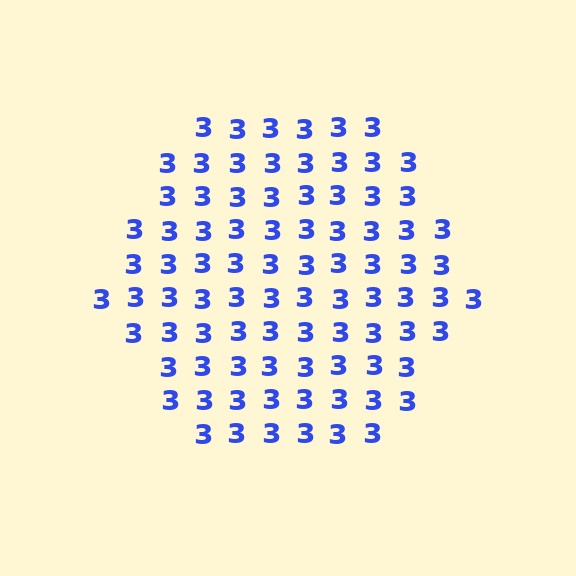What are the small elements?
The small elements are digit 3's.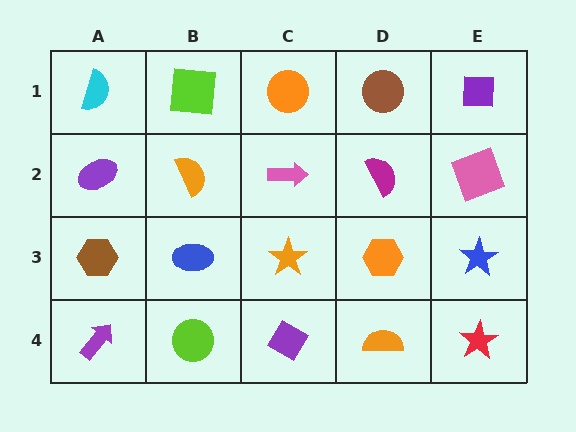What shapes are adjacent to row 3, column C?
A pink arrow (row 2, column C), a purple diamond (row 4, column C), a blue ellipse (row 3, column B), an orange hexagon (row 3, column D).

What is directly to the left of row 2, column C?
An orange semicircle.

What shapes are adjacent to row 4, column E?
A blue star (row 3, column E), an orange semicircle (row 4, column D).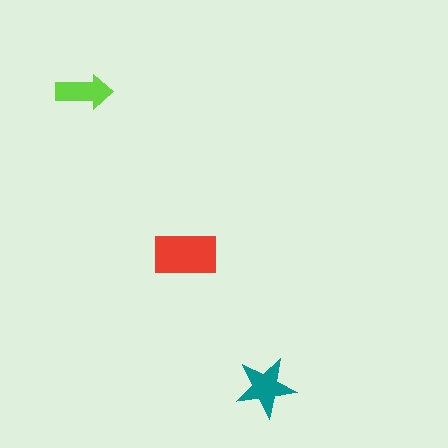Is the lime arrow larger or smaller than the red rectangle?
Smaller.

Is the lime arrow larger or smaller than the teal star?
Smaller.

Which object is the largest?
The red rectangle.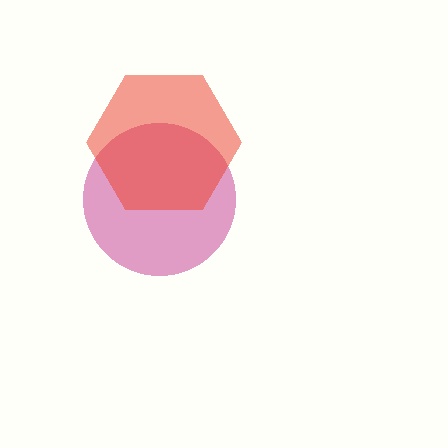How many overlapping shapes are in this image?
There are 2 overlapping shapes in the image.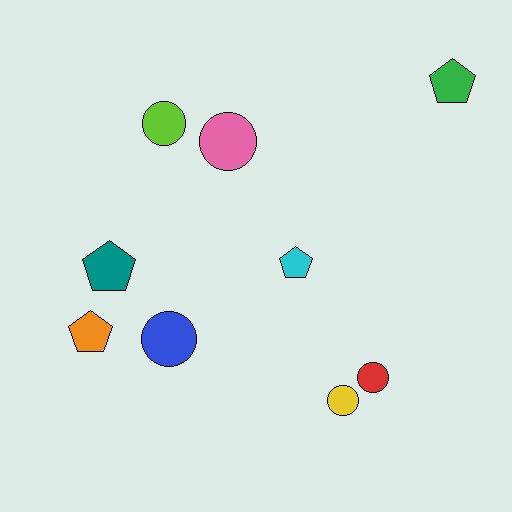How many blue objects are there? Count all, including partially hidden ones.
There is 1 blue object.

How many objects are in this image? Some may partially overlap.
There are 9 objects.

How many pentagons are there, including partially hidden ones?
There are 4 pentagons.